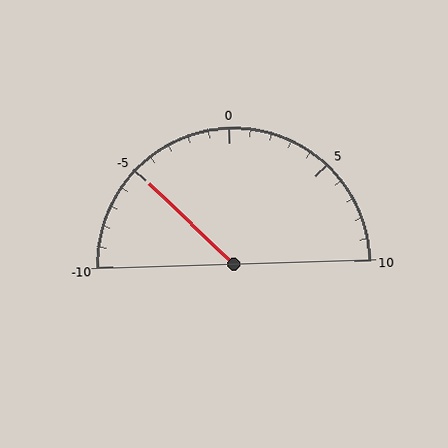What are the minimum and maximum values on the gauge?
The gauge ranges from -10 to 10.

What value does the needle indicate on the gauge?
The needle indicates approximately -5.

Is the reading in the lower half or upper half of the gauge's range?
The reading is in the lower half of the range (-10 to 10).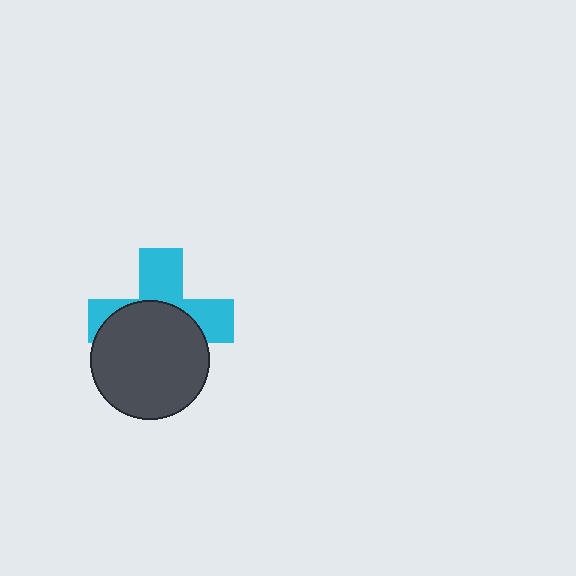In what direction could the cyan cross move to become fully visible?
The cyan cross could move up. That would shift it out from behind the dark gray circle entirely.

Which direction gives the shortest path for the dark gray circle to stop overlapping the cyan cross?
Moving down gives the shortest separation.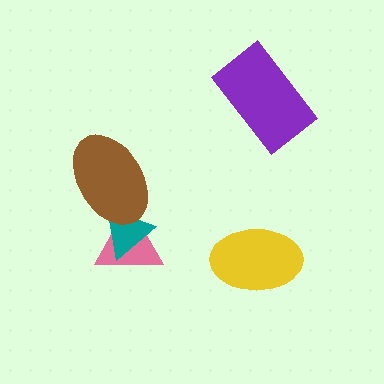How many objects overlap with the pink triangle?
2 objects overlap with the pink triangle.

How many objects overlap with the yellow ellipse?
0 objects overlap with the yellow ellipse.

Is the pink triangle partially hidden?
Yes, it is partially covered by another shape.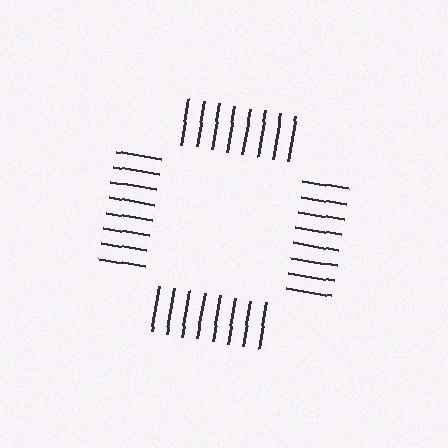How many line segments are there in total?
32 — 8 along each of the 4 edges.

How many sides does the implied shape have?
4 sides — the line-ends trace a square.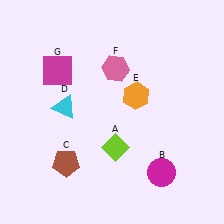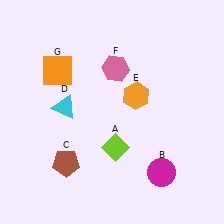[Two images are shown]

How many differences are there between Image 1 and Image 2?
There is 1 difference between the two images.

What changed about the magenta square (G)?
In Image 1, G is magenta. In Image 2, it changed to orange.